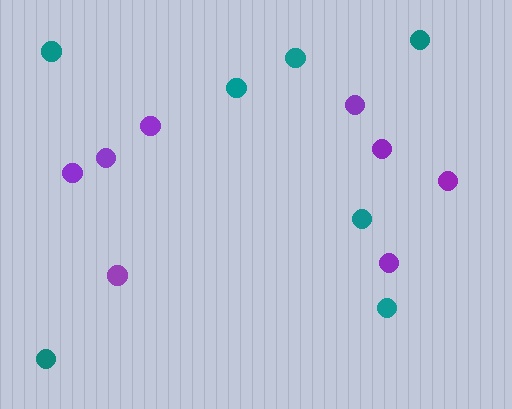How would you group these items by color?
There are 2 groups: one group of teal circles (7) and one group of purple circles (8).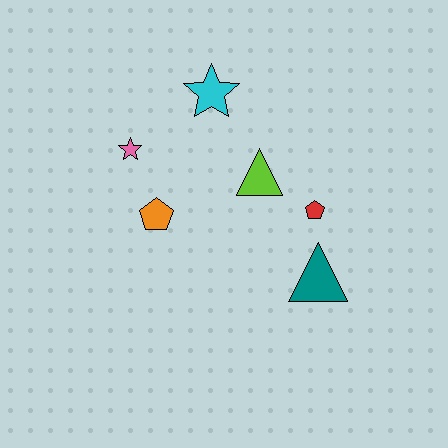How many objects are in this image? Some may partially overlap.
There are 6 objects.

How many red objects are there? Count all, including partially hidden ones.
There is 1 red object.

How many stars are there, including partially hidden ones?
There are 2 stars.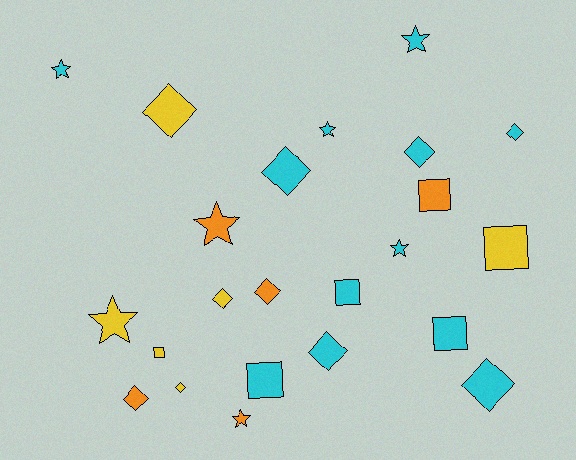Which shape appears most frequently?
Diamond, with 10 objects.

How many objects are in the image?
There are 23 objects.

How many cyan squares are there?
There are 3 cyan squares.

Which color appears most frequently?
Cyan, with 12 objects.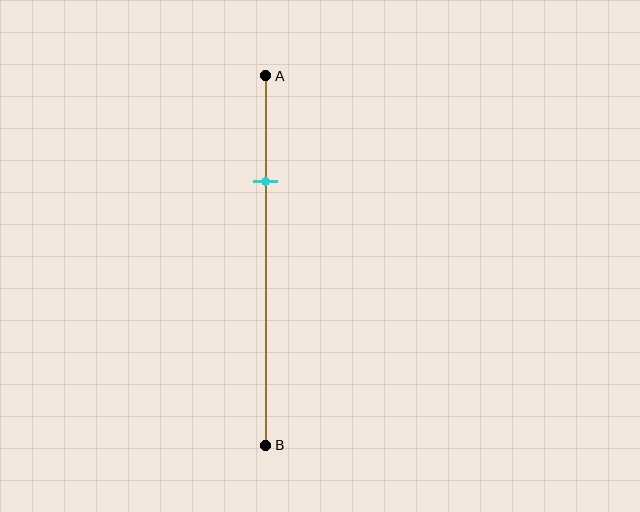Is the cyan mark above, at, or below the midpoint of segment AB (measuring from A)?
The cyan mark is above the midpoint of segment AB.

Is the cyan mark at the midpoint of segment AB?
No, the mark is at about 30% from A, not at the 50% midpoint.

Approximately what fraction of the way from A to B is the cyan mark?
The cyan mark is approximately 30% of the way from A to B.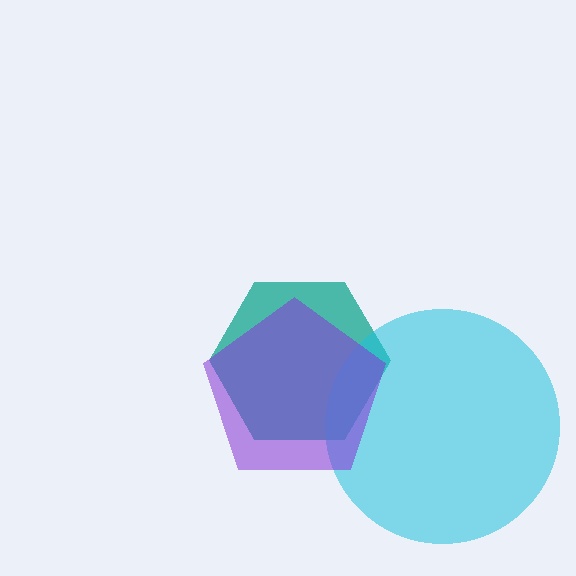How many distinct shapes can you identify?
There are 3 distinct shapes: a teal hexagon, a cyan circle, a purple pentagon.